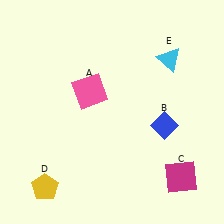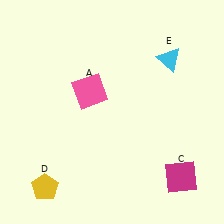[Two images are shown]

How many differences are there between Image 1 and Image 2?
There is 1 difference between the two images.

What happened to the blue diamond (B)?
The blue diamond (B) was removed in Image 2. It was in the bottom-right area of Image 1.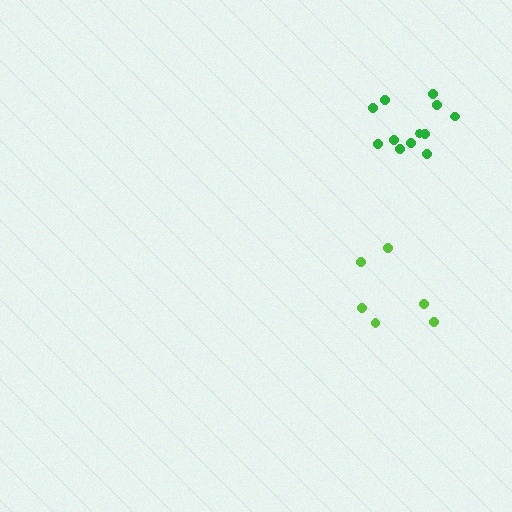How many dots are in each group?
Group 1: 6 dots, Group 2: 12 dots (18 total).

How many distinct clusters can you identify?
There are 2 distinct clusters.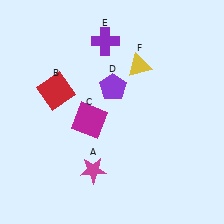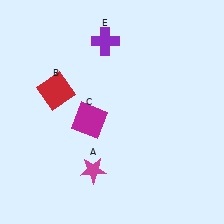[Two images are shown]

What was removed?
The purple pentagon (D), the yellow triangle (F) were removed in Image 2.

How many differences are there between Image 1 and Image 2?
There are 2 differences between the two images.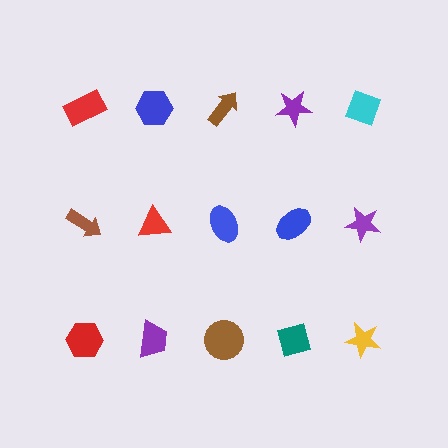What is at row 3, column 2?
A purple trapezoid.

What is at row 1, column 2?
A blue hexagon.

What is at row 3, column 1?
A red hexagon.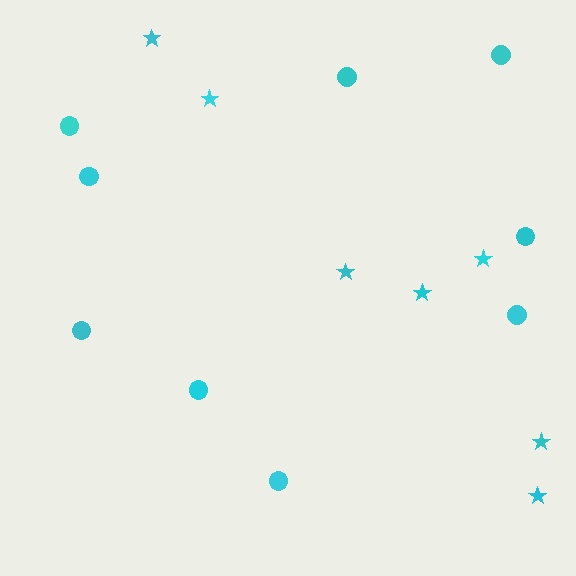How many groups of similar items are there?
There are 2 groups: one group of circles (9) and one group of stars (7).